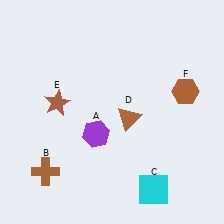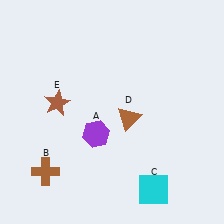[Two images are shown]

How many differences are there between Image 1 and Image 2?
There is 1 difference between the two images.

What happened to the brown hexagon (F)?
The brown hexagon (F) was removed in Image 2. It was in the top-right area of Image 1.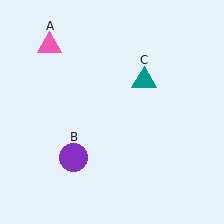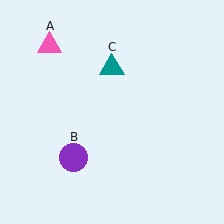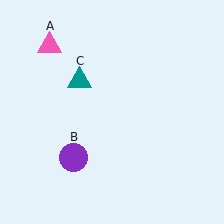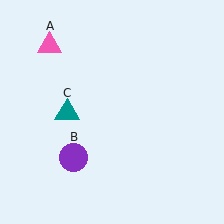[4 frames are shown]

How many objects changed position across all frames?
1 object changed position: teal triangle (object C).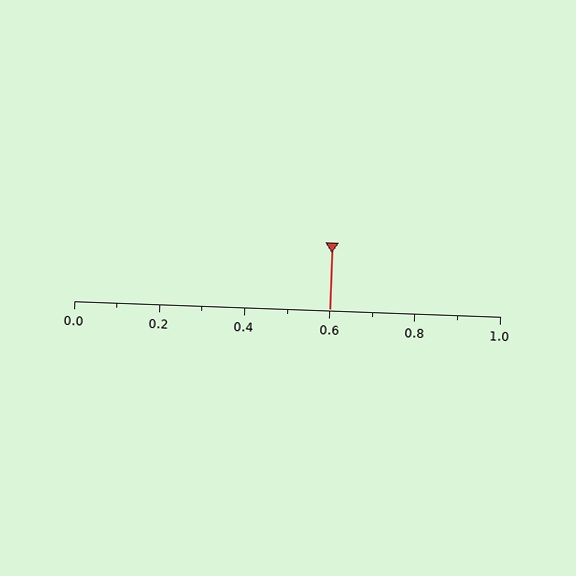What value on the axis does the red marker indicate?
The marker indicates approximately 0.6.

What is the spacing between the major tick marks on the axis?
The major ticks are spaced 0.2 apart.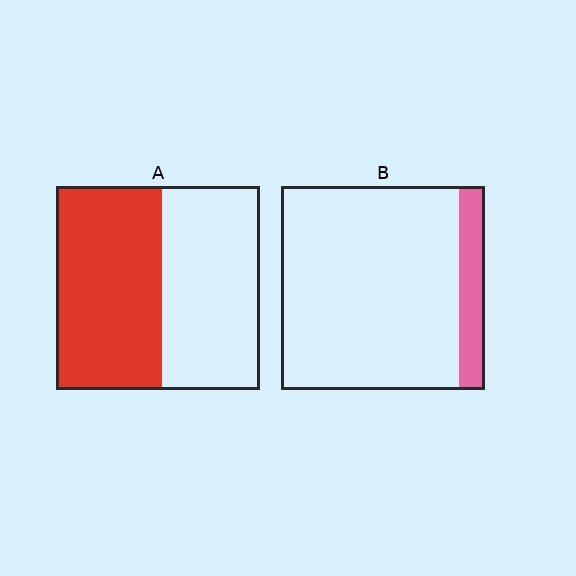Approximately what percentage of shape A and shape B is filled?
A is approximately 50% and B is approximately 15%.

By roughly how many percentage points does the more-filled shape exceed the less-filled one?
By roughly 40 percentage points (A over B).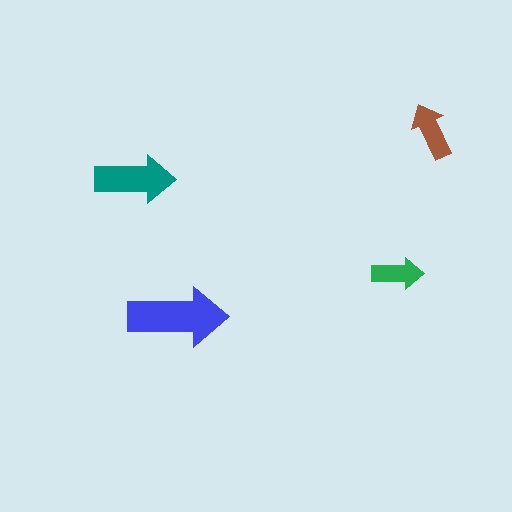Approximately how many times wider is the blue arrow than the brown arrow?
About 2 times wider.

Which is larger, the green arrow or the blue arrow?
The blue one.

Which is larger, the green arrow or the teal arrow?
The teal one.